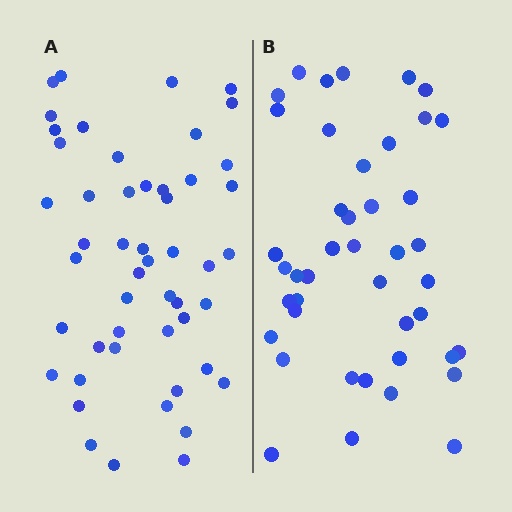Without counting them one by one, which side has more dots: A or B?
Region A (the left region) has more dots.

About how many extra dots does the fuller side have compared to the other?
Region A has roughly 8 or so more dots than region B.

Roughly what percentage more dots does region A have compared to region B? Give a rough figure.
About 15% more.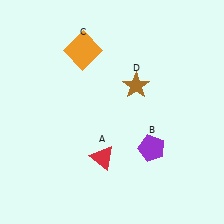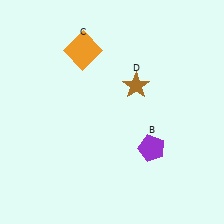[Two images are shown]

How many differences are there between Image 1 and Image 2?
There is 1 difference between the two images.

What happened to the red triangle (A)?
The red triangle (A) was removed in Image 2. It was in the bottom-left area of Image 1.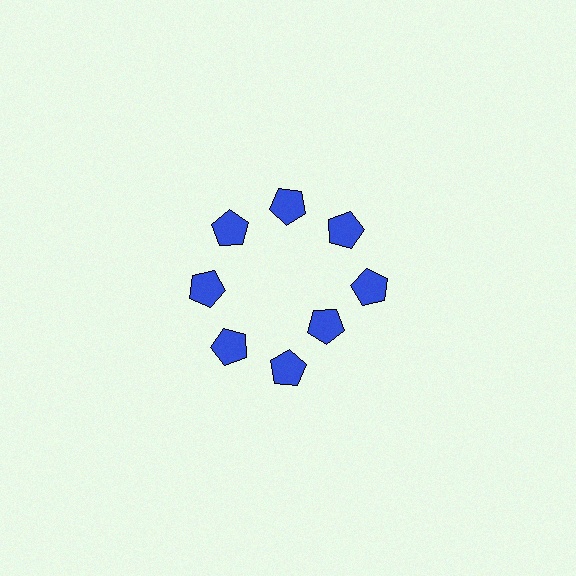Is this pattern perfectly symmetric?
No. The 8 blue pentagons are arranged in a ring, but one element near the 4 o'clock position is pulled inward toward the center, breaking the 8-fold rotational symmetry.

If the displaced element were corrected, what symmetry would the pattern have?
It would have 8-fold rotational symmetry — the pattern would map onto itself every 45 degrees.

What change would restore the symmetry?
The symmetry would be restored by moving it outward, back onto the ring so that all 8 pentagons sit at equal angles and equal distance from the center.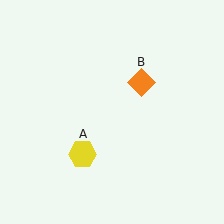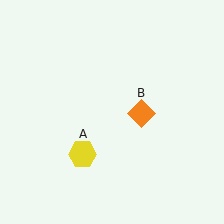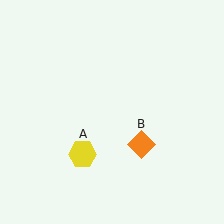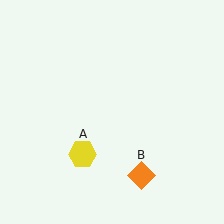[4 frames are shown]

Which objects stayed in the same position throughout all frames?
Yellow hexagon (object A) remained stationary.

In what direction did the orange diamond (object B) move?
The orange diamond (object B) moved down.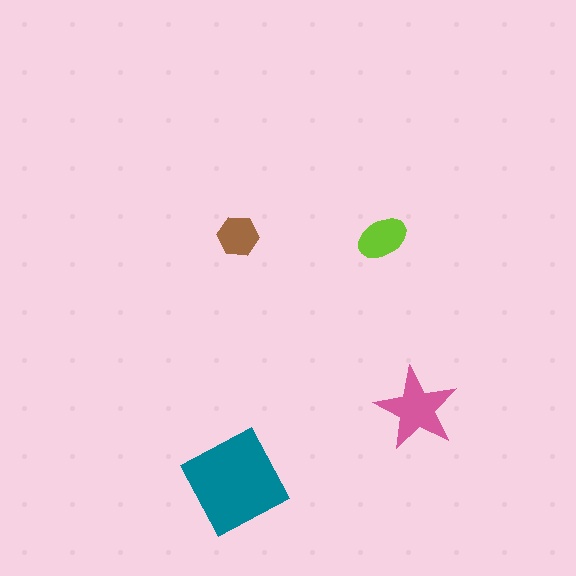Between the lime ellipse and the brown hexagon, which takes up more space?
The lime ellipse.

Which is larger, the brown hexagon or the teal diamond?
The teal diamond.